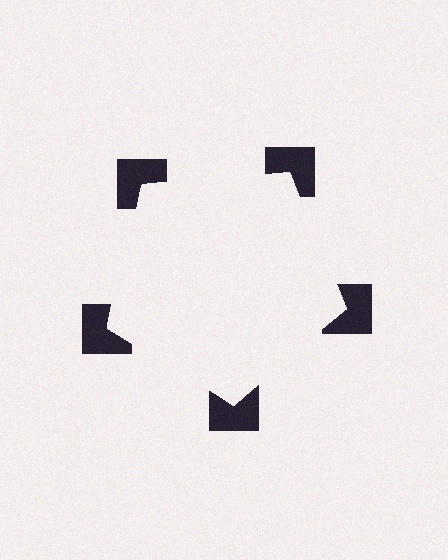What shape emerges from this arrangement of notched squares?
An illusory pentagon — its edges are inferred from the aligned wedge cuts in the notched squares, not physically drawn.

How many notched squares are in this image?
There are 5 — one at each vertex of the illusory pentagon.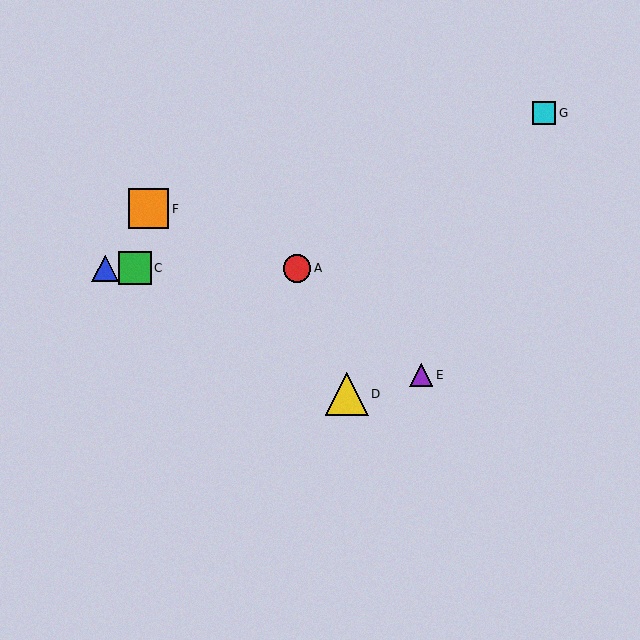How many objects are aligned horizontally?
3 objects (A, B, C) are aligned horizontally.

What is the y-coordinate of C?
Object C is at y≈268.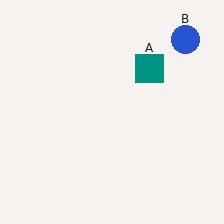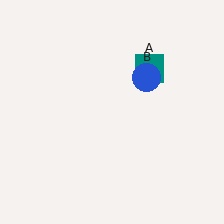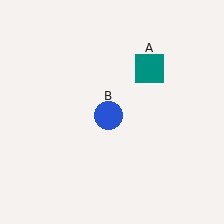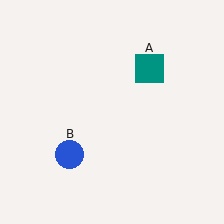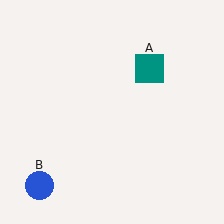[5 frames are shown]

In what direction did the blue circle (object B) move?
The blue circle (object B) moved down and to the left.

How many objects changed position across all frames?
1 object changed position: blue circle (object B).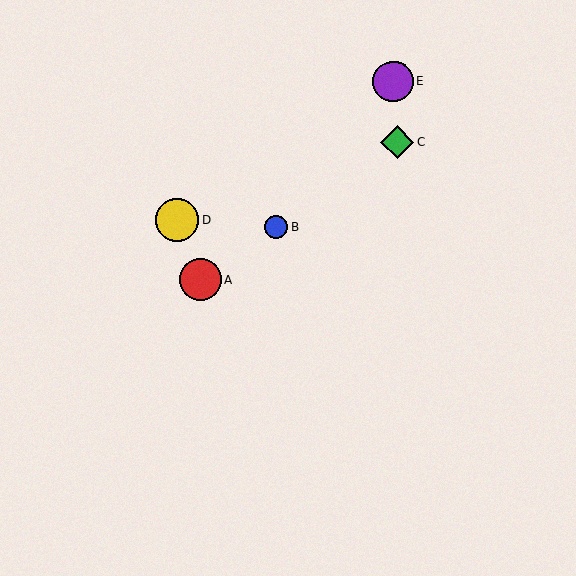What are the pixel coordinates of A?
Object A is at (201, 279).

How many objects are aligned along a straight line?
3 objects (A, B, C) are aligned along a straight line.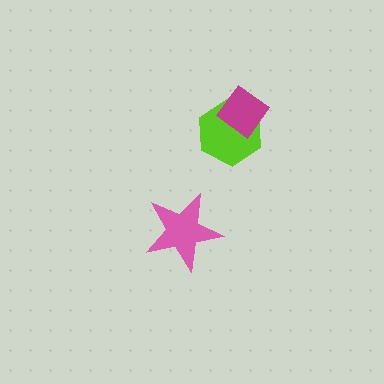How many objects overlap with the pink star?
0 objects overlap with the pink star.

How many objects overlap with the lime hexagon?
1 object overlaps with the lime hexagon.